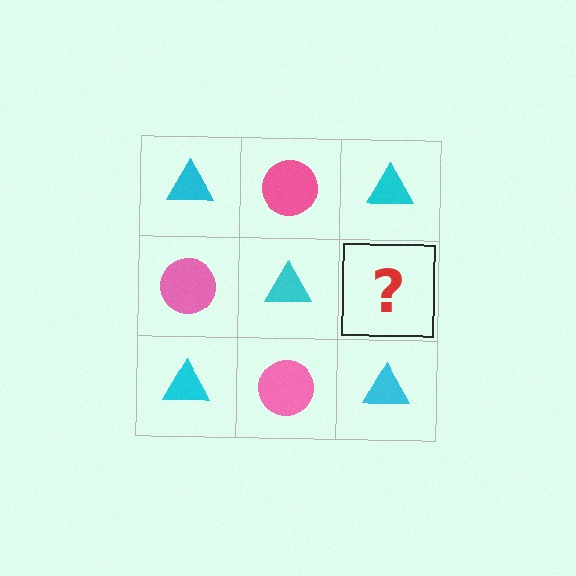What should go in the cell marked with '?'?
The missing cell should contain a pink circle.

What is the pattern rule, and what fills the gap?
The rule is that it alternates cyan triangle and pink circle in a checkerboard pattern. The gap should be filled with a pink circle.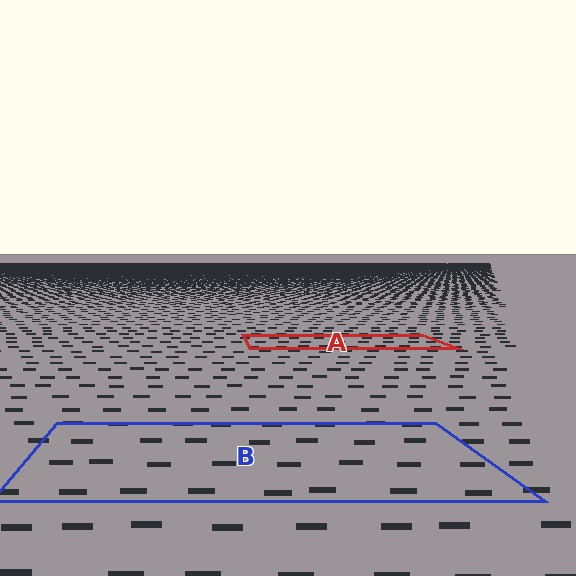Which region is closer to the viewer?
Region B is closer. The texture elements there are larger and more spread out.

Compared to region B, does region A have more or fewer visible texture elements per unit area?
Region A has more texture elements per unit area — they are packed more densely because it is farther away.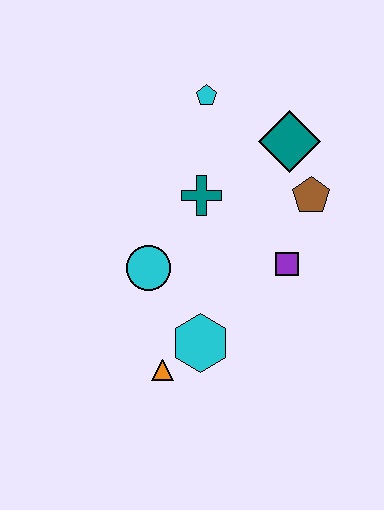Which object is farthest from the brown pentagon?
The orange triangle is farthest from the brown pentagon.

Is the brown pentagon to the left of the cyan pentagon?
No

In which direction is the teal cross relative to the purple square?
The teal cross is to the left of the purple square.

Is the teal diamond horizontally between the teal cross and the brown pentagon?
Yes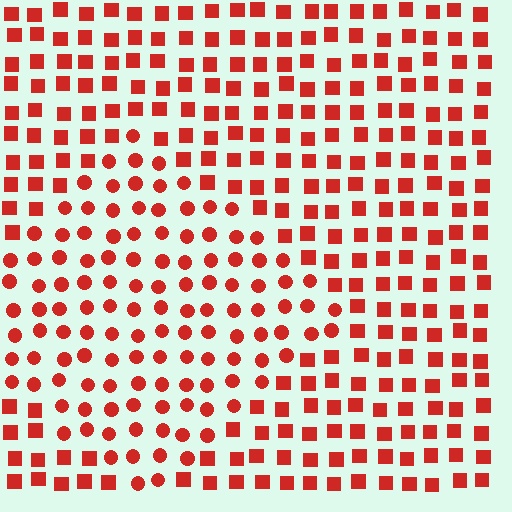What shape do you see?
I see a diamond.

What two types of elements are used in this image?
The image uses circles inside the diamond region and squares outside it.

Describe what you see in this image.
The image is filled with small red elements arranged in a uniform grid. A diamond-shaped region contains circles, while the surrounding area contains squares. The boundary is defined purely by the change in element shape.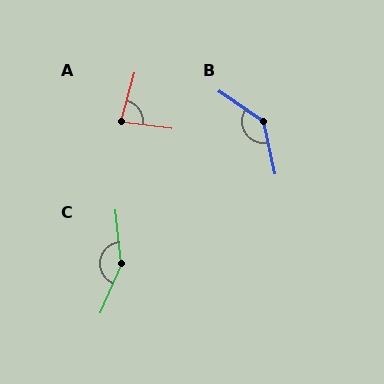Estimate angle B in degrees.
Approximately 136 degrees.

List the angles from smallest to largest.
A (82°), B (136°), C (151°).